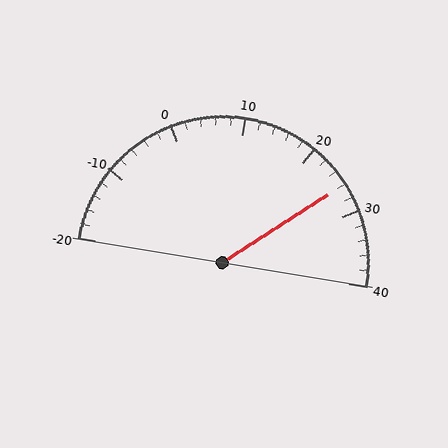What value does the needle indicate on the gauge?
The needle indicates approximately 26.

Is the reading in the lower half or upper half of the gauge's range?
The reading is in the upper half of the range (-20 to 40).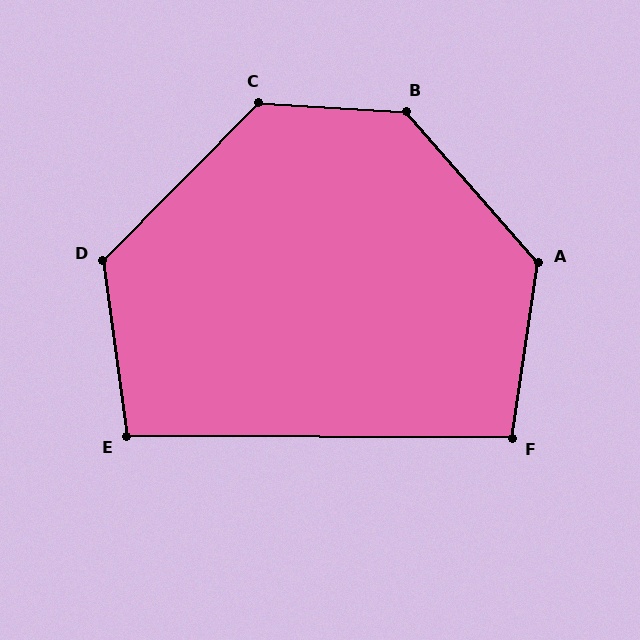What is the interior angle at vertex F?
Approximately 98 degrees (obtuse).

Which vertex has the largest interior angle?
B, at approximately 135 degrees.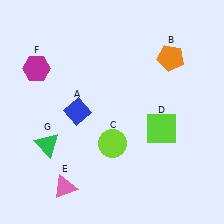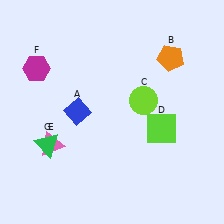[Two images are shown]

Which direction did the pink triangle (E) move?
The pink triangle (E) moved up.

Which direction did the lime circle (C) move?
The lime circle (C) moved up.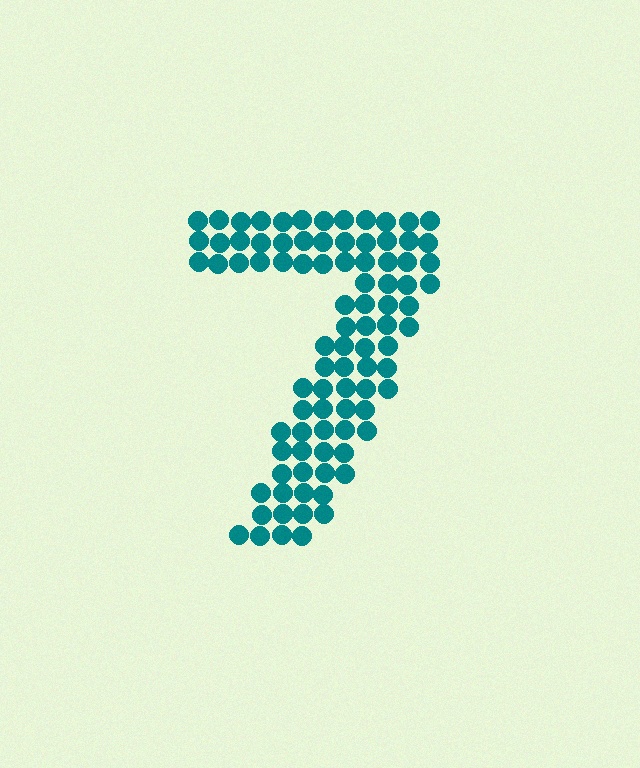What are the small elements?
The small elements are circles.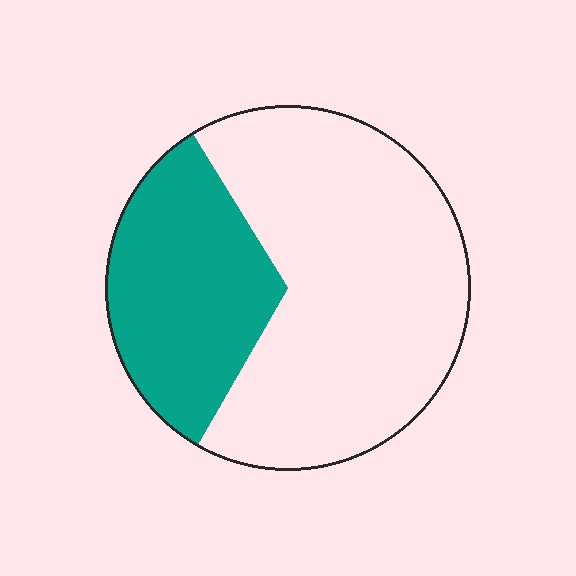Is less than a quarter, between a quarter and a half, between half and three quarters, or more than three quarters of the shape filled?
Between a quarter and a half.